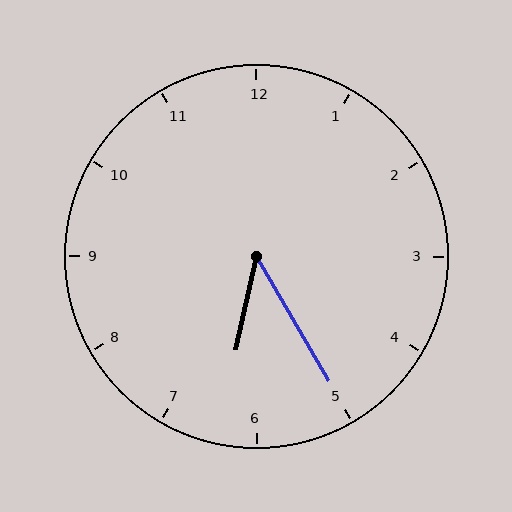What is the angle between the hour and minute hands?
Approximately 42 degrees.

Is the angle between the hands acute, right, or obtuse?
It is acute.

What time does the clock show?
6:25.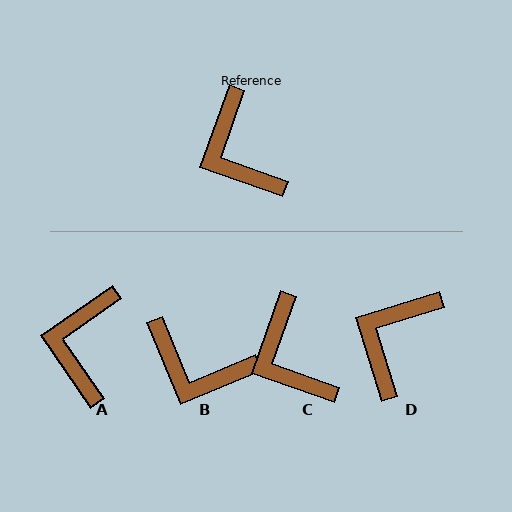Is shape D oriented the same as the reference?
No, it is off by about 53 degrees.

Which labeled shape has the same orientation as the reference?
C.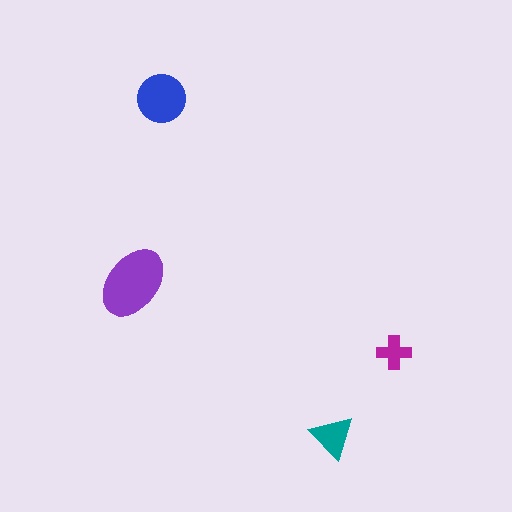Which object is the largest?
The purple ellipse.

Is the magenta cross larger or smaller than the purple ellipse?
Smaller.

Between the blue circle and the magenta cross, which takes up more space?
The blue circle.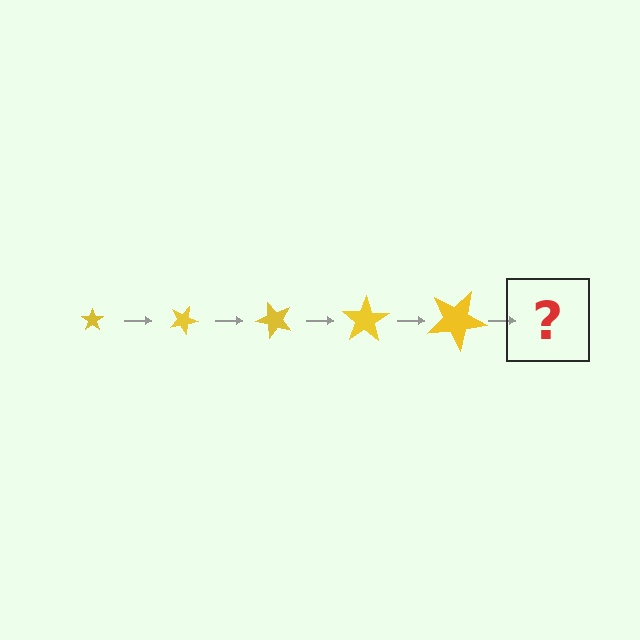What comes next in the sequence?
The next element should be a star, larger than the previous one and rotated 125 degrees from the start.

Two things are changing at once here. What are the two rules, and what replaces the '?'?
The two rules are that the star grows larger each step and it rotates 25 degrees each step. The '?' should be a star, larger than the previous one and rotated 125 degrees from the start.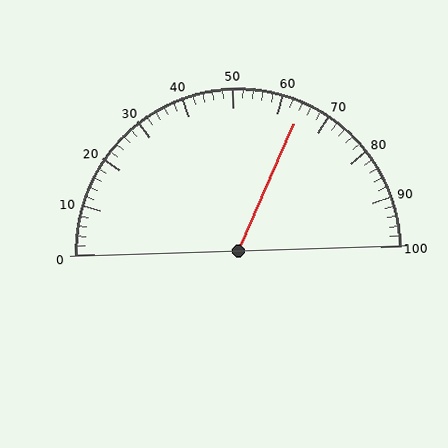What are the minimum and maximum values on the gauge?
The gauge ranges from 0 to 100.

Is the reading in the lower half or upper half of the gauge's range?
The reading is in the upper half of the range (0 to 100).